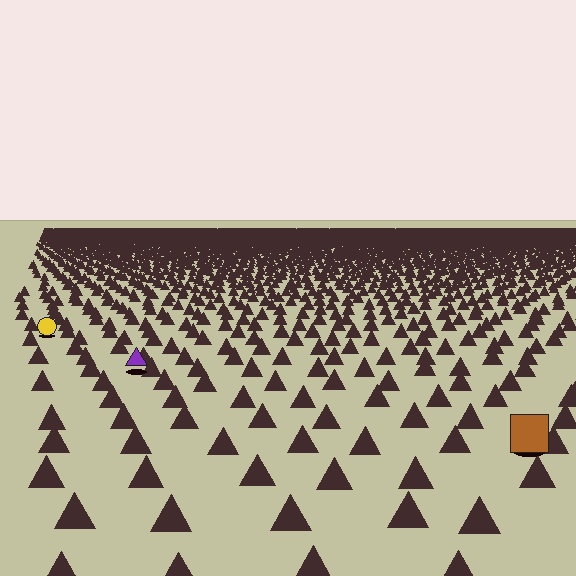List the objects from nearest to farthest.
From nearest to farthest: the brown square, the purple triangle, the yellow circle.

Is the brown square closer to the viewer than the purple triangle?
Yes. The brown square is closer — you can tell from the texture gradient: the ground texture is coarser near it.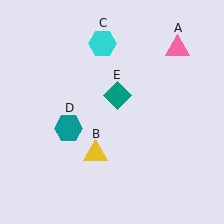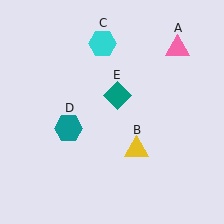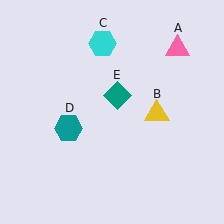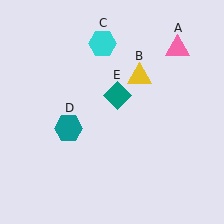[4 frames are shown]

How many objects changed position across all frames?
1 object changed position: yellow triangle (object B).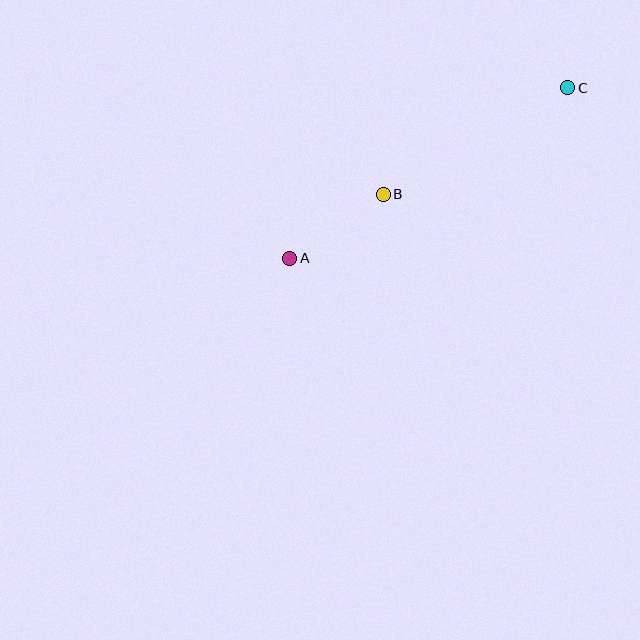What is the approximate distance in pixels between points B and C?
The distance between B and C is approximately 213 pixels.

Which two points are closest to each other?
Points A and B are closest to each other.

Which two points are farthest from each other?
Points A and C are farthest from each other.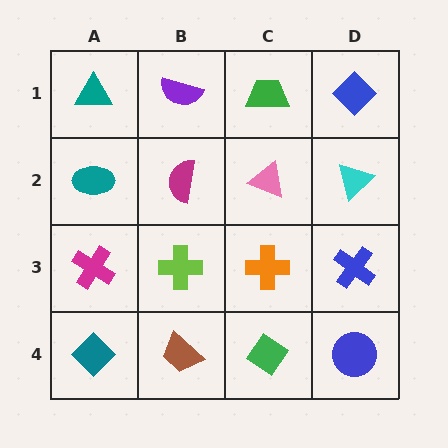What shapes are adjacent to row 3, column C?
A pink triangle (row 2, column C), a green diamond (row 4, column C), a lime cross (row 3, column B), a blue cross (row 3, column D).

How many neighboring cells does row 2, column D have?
3.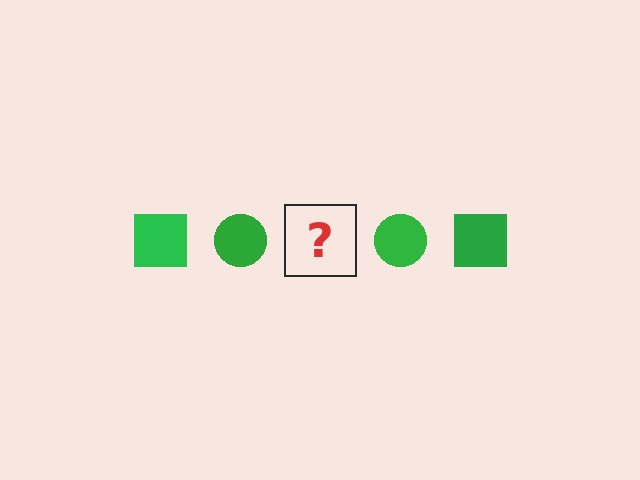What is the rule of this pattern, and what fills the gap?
The rule is that the pattern cycles through square, circle shapes in green. The gap should be filled with a green square.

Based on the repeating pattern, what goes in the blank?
The blank should be a green square.